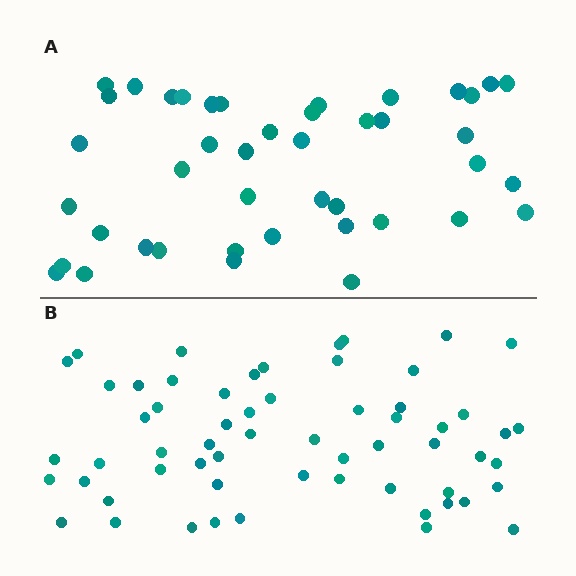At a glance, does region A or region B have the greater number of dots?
Region B (the bottom region) has more dots.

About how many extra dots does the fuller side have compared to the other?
Region B has approximately 15 more dots than region A.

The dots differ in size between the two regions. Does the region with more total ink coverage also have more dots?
No. Region A has more total ink coverage because its dots are larger, but region B actually contains more individual dots. Total area can be misleading — the number of items is what matters here.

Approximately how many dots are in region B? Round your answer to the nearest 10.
About 60 dots.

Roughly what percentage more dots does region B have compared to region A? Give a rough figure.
About 40% more.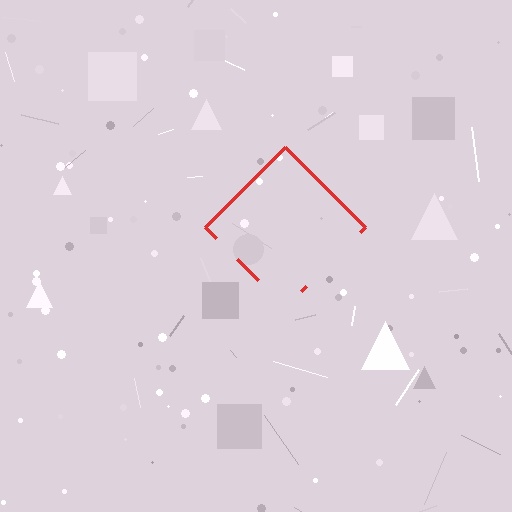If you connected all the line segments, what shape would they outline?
They would outline a diamond.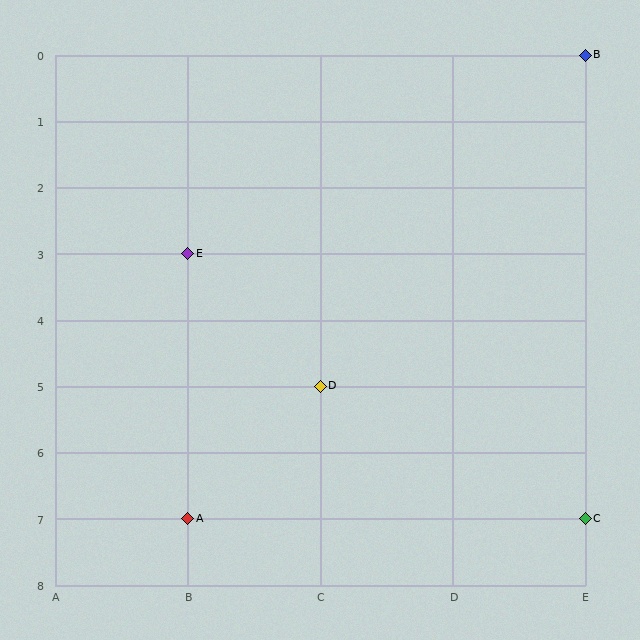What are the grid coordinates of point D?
Point D is at grid coordinates (C, 5).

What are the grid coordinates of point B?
Point B is at grid coordinates (E, 0).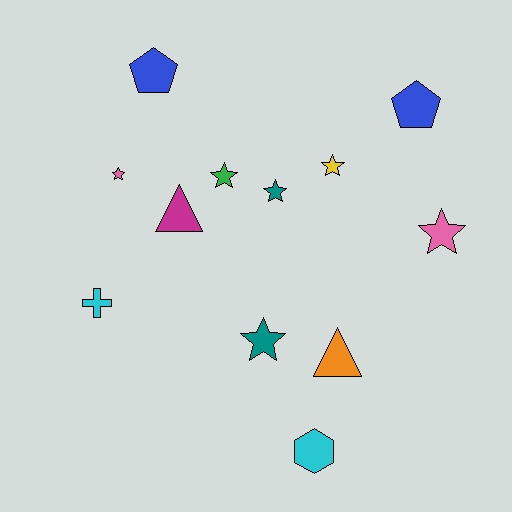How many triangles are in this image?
There are 2 triangles.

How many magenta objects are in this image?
There is 1 magenta object.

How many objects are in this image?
There are 12 objects.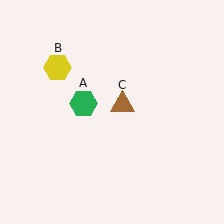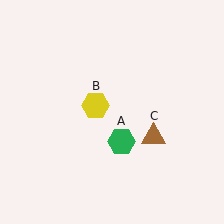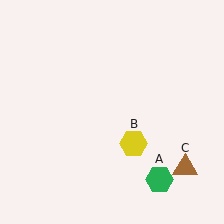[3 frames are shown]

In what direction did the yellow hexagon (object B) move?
The yellow hexagon (object B) moved down and to the right.